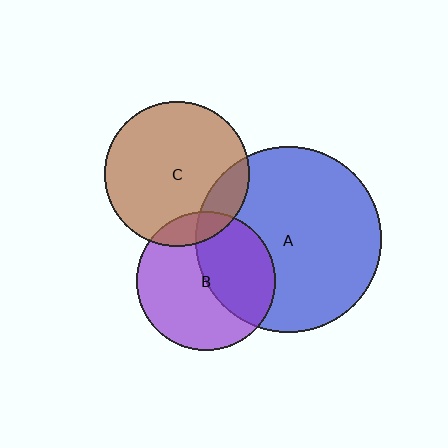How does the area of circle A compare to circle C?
Approximately 1.6 times.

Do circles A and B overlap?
Yes.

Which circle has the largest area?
Circle A (blue).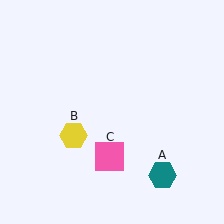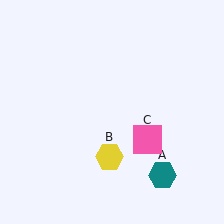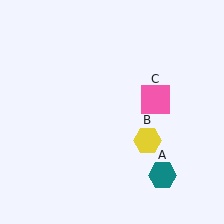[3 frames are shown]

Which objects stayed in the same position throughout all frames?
Teal hexagon (object A) remained stationary.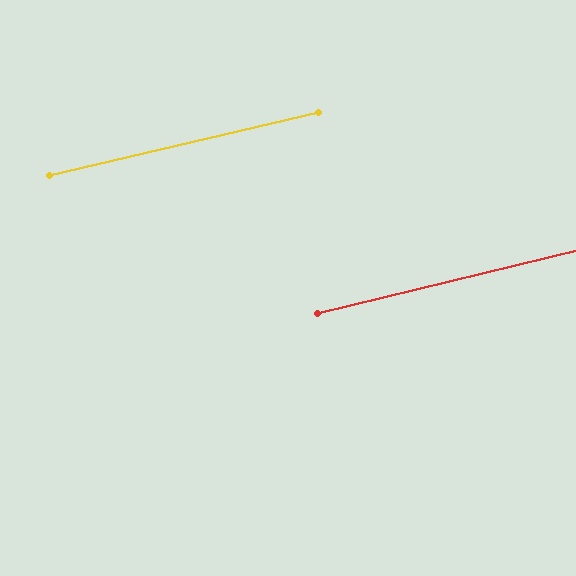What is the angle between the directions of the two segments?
Approximately 0 degrees.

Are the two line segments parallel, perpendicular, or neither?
Parallel — their directions differ by only 0.4°.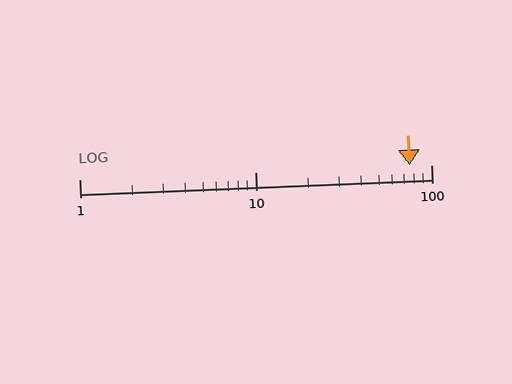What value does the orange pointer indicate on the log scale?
The pointer indicates approximately 75.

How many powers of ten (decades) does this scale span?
The scale spans 2 decades, from 1 to 100.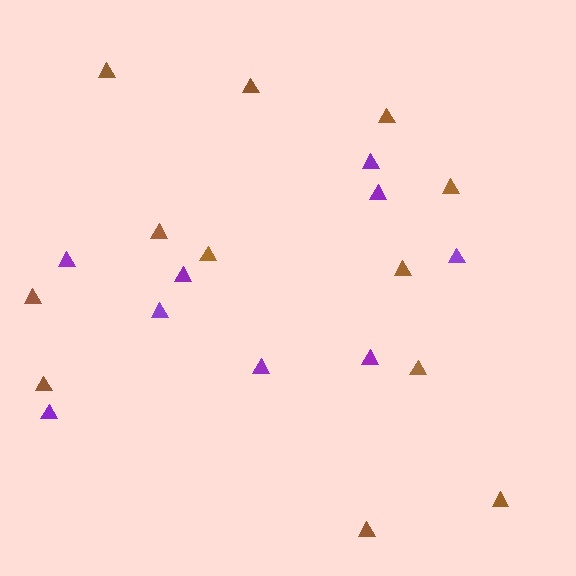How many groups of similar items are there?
There are 2 groups: one group of brown triangles (12) and one group of purple triangles (9).